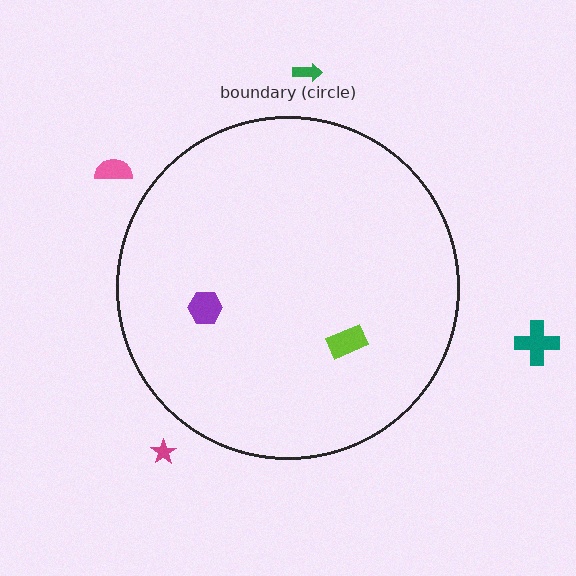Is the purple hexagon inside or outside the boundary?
Inside.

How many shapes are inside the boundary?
2 inside, 4 outside.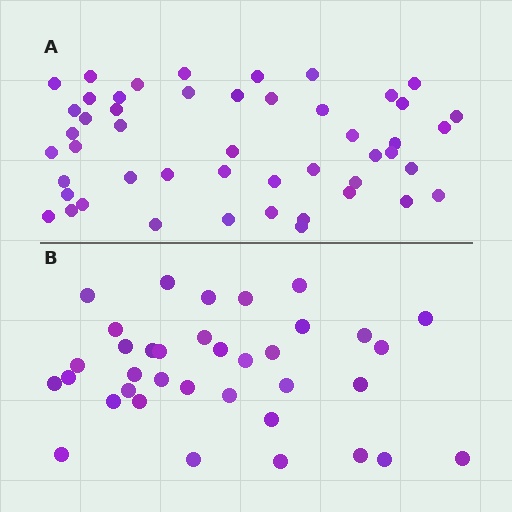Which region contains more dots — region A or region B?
Region A (the top region) has more dots.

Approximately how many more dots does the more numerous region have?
Region A has approximately 15 more dots than region B.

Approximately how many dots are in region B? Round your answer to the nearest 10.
About 40 dots. (The exact count is 36, which rounds to 40.)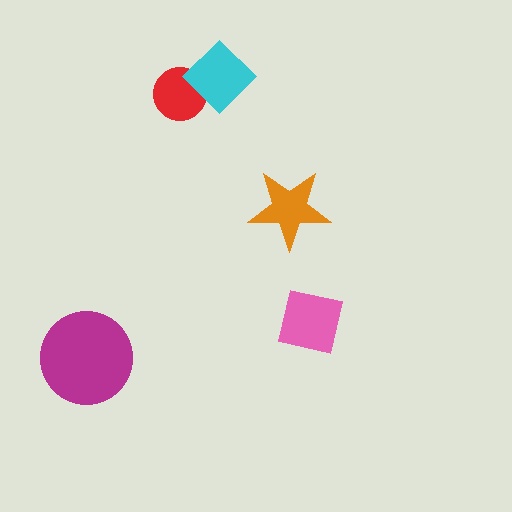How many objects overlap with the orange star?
0 objects overlap with the orange star.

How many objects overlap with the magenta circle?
0 objects overlap with the magenta circle.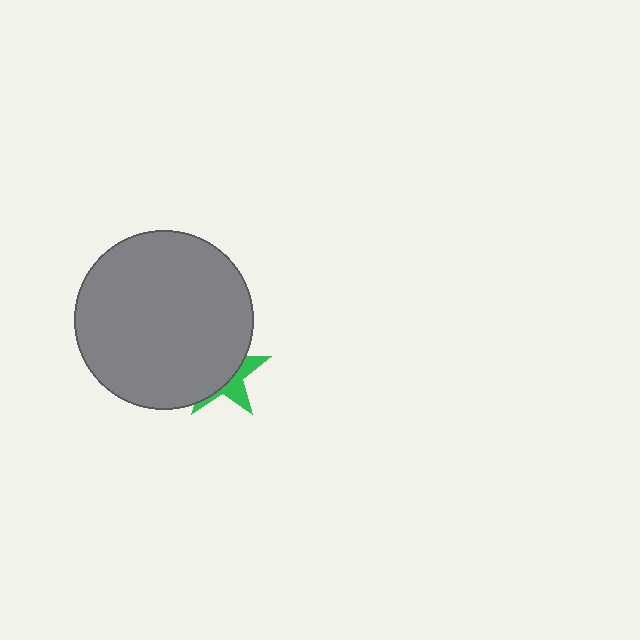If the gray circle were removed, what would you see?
You would see the complete green star.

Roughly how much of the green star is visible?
A small part of it is visible (roughly 35%).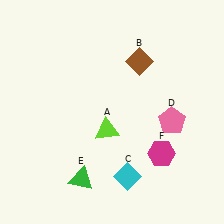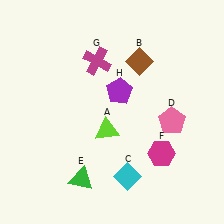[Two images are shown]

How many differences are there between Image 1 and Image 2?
There are 2 differences between the two images.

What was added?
A magenta cross (G), a purple pentagon (H) were added in Image 2.